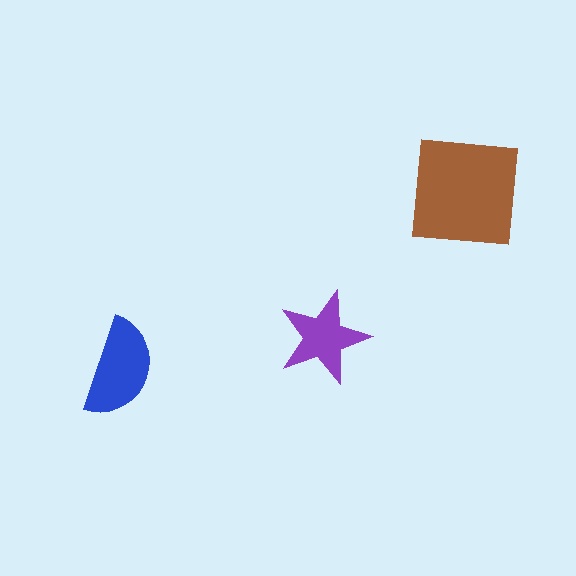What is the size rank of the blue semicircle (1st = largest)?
2nd.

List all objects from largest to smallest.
The brown square, the blue semicircle, the purple star.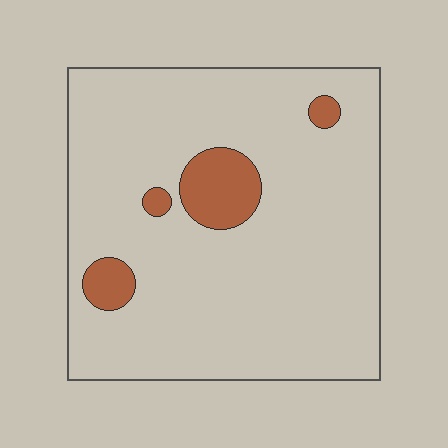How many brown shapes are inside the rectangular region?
4.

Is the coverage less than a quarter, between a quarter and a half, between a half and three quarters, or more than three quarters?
Less than a quarter.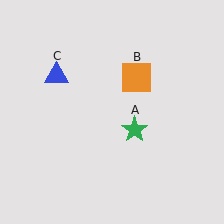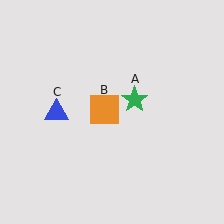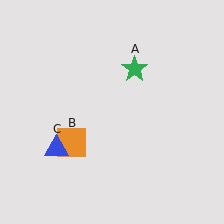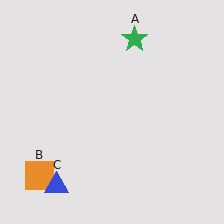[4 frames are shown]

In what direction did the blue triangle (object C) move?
The blue triangle (object C) moved down.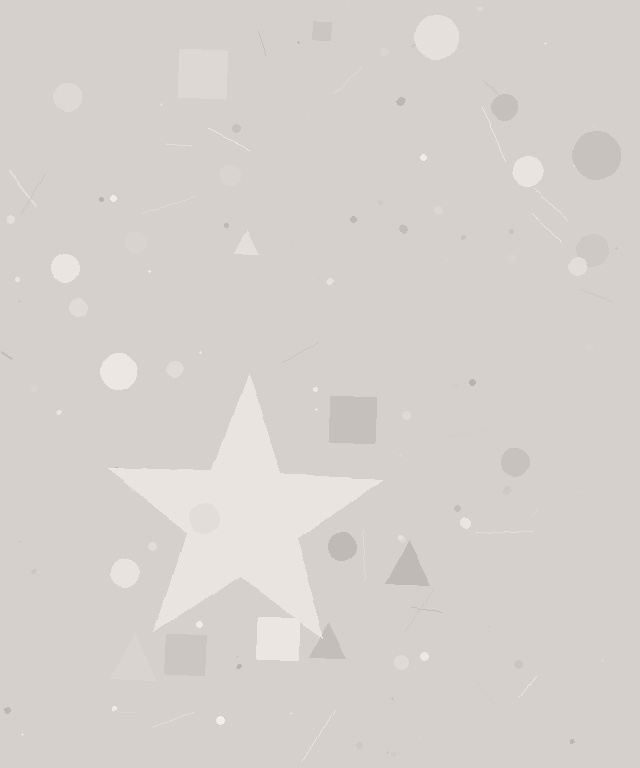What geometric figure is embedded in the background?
A star is embedded in the background.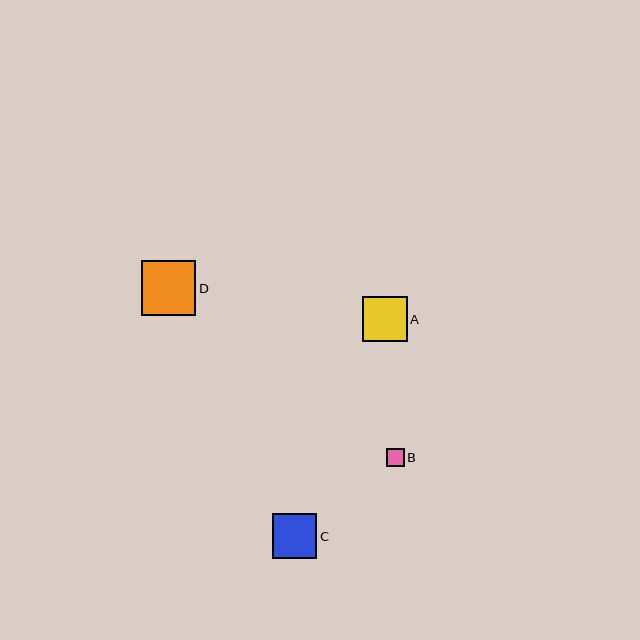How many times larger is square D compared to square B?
Square D is approximately 3.1 times the size of square B.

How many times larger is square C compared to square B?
Square C is approximately 2.5 times the size of square B.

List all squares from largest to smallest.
From largest to smallest: D, A, C, B.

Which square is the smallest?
Square B is the smallest with a size of approximately 18 pixels.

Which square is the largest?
Square D is the largest with a size of approximately 55 pixels.